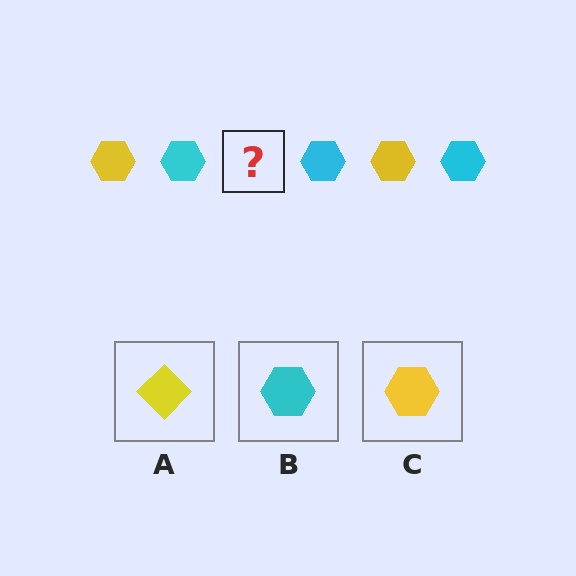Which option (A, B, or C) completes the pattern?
C.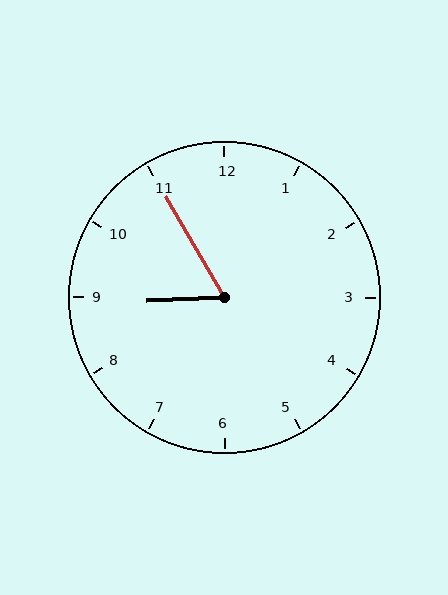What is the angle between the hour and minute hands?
Approximately 62 degrees.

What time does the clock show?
8:55.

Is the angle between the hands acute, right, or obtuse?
It is acute.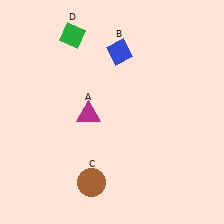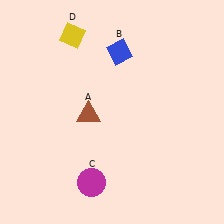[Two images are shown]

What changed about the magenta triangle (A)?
In Image 1, A is magenta. In Image 2, it changed to brown.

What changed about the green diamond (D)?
In Image 1, D is green. In Image 2, it changed to yellow.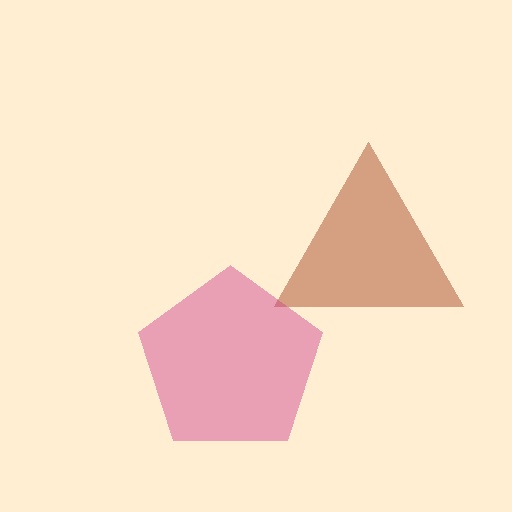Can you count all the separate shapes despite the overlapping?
Yes, there are 2 separate shapes.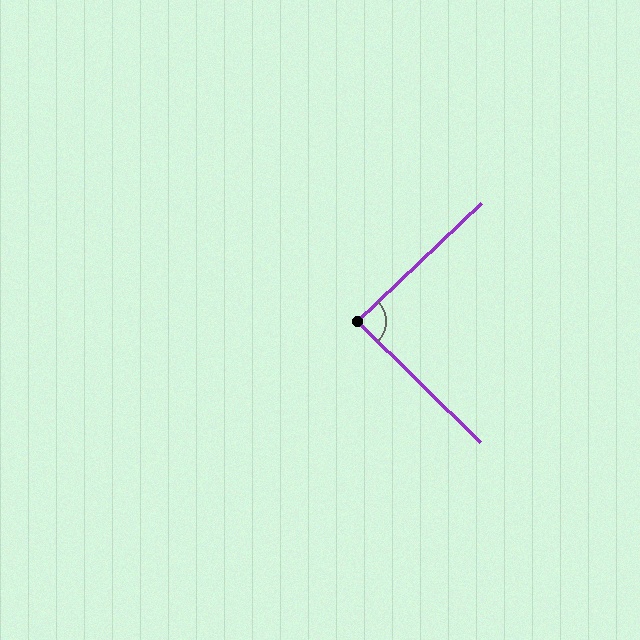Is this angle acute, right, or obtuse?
It is approximately a right angle.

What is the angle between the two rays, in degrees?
Approximately 88 degrees.